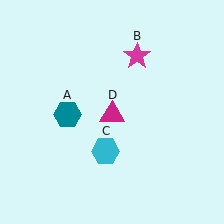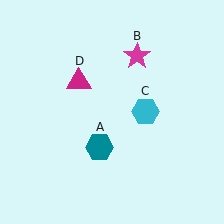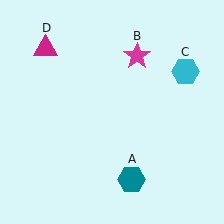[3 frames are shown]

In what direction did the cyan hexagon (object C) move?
The cyan hexagon (object C) moved up and to the right.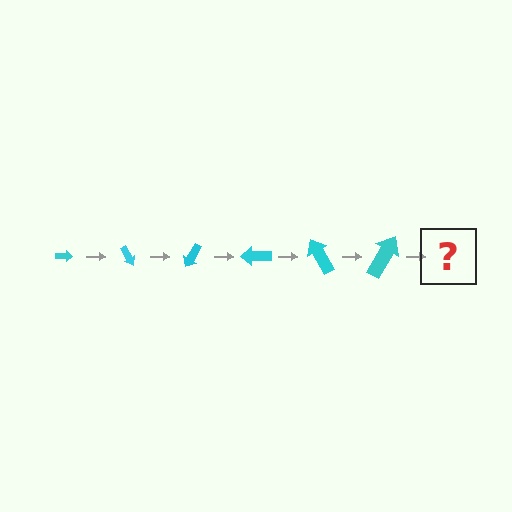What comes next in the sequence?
The next element should be an arrow, larger than the previous one and rotated 360 degrees from the start.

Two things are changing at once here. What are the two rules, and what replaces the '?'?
The two rules are that the arrow grows larger each step and it rotates 60 degrees each step. The '?' should be an arrow, larger than the previous one and rotated 360 degrees from the start.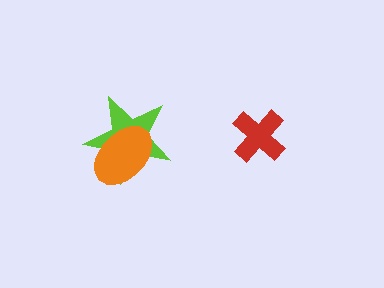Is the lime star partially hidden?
Yes, it is partially covered by another shape.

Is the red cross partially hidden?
No, no other shape covers it.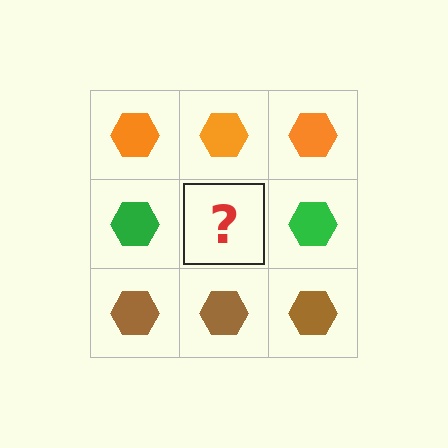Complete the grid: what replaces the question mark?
The question mark should be replaced with a green hexagon.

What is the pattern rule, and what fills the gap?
The rule is that each row has a consistent color. The gap should be filled with a green hexagon.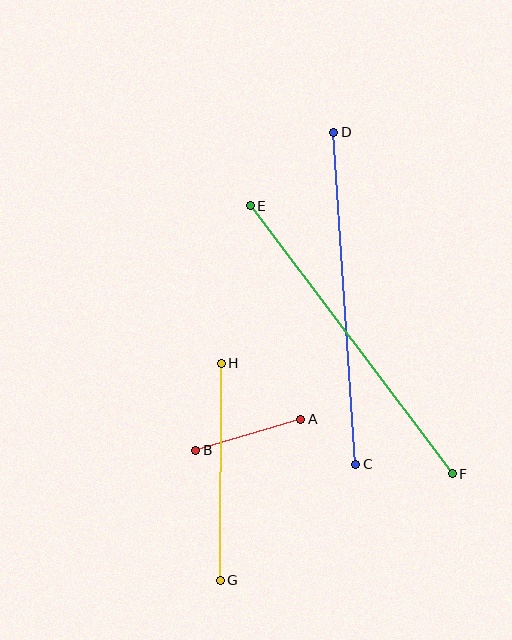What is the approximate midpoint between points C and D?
The midpoint is at approximately (345, 298) pixels.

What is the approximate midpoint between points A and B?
The midpoint is at approximately (248, 435) pixels.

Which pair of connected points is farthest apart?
Points E and F are farthest apart.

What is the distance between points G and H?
The distance is approximately 217 pixels.